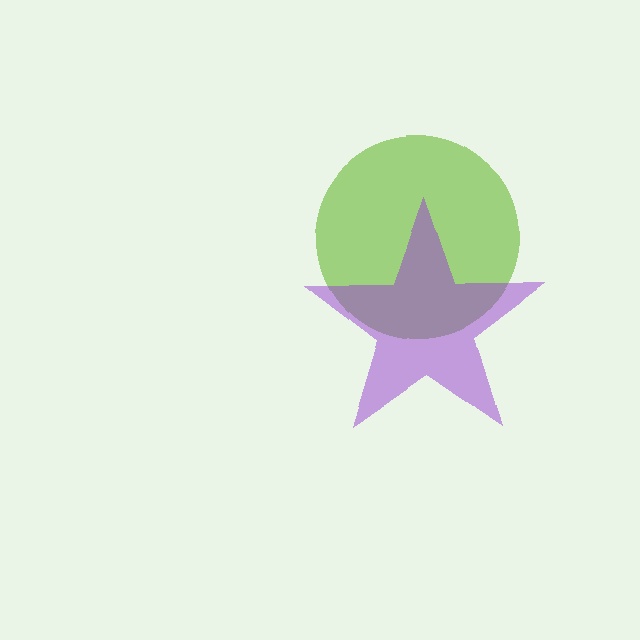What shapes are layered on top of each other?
The layered shapes are: a lime circle, a purple star.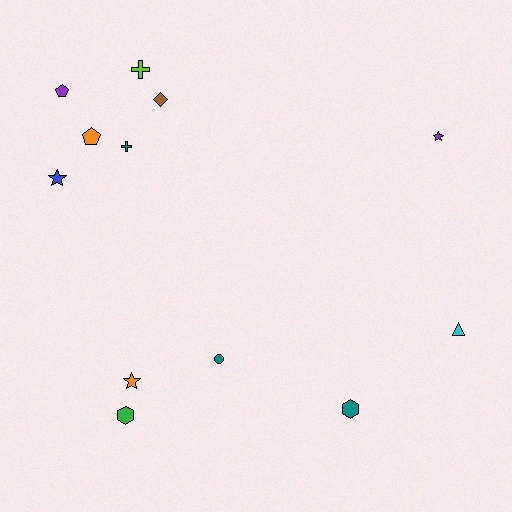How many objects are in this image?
There are 12 objects.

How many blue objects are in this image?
There is 1 blue object.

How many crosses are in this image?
There are 2 crosses.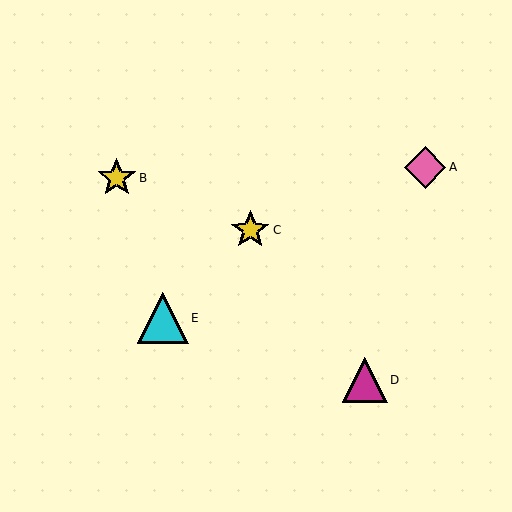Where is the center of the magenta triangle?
The center of the magenta triangle is at (365, 380).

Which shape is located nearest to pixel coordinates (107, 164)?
The yellow star (labeled B) at (117, 178) is nearest to that location.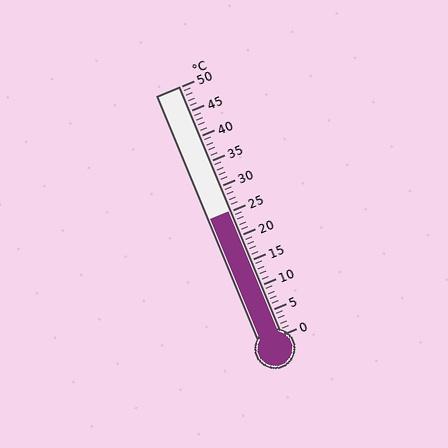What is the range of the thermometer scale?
The thermometer scale ranges from 0°C to 50°C.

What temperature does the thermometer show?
The thermometer shows approximately 25°C.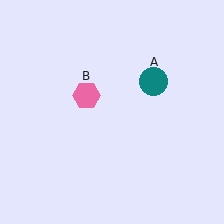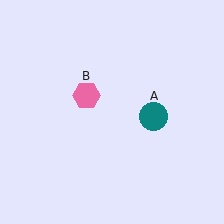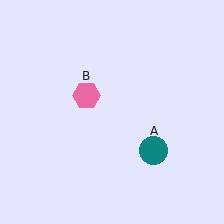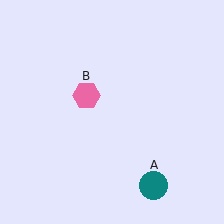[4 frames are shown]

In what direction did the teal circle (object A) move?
The teal circle (object A) moved down.